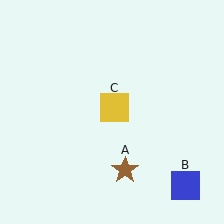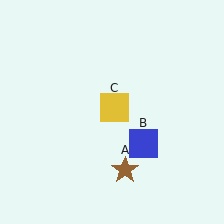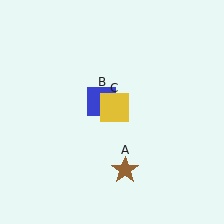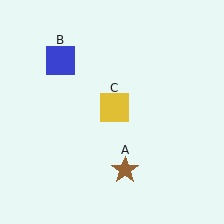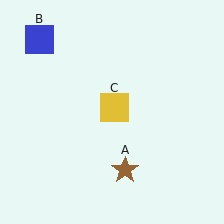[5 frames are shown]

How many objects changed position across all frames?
1 object changed position: blue square (object B).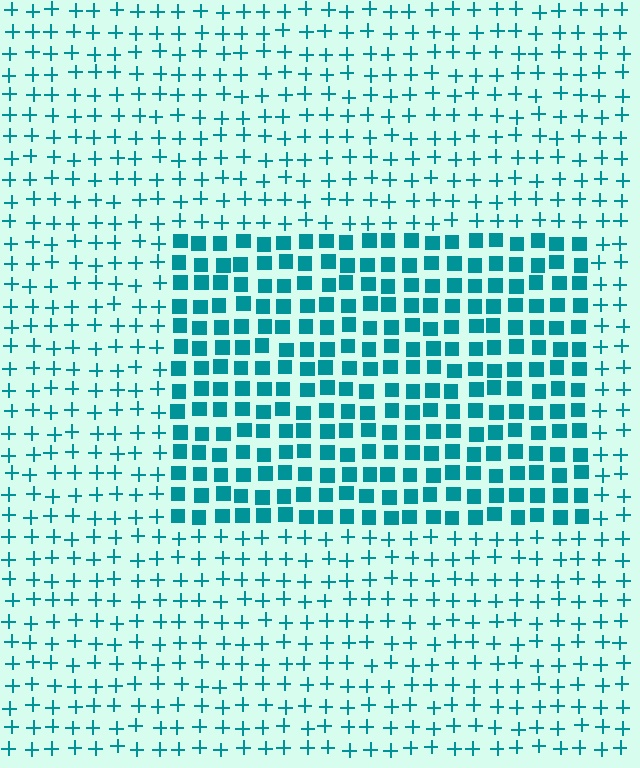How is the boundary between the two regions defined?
The boundary is defined by a change in element shape: squares inside vs. plus signs outside. All elements share the same color and spacing.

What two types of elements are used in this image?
The image uses squares inside the rectangle region and plus signs outside it.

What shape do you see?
I see a rectangle.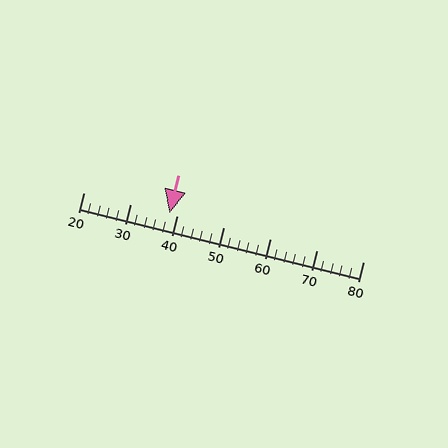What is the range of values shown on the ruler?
The ruler shows values from 20 to 80.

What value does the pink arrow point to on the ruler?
The pink arrow points to approximately 38.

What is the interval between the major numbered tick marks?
The major tick marks are spaced 10 units apart.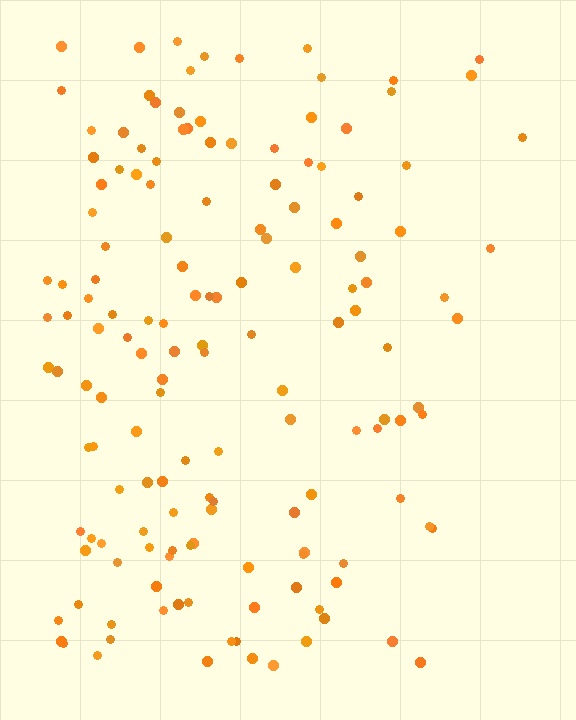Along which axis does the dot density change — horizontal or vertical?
Horizontal.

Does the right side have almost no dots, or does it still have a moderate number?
Still a moderate number, just noticeably fewer than the left.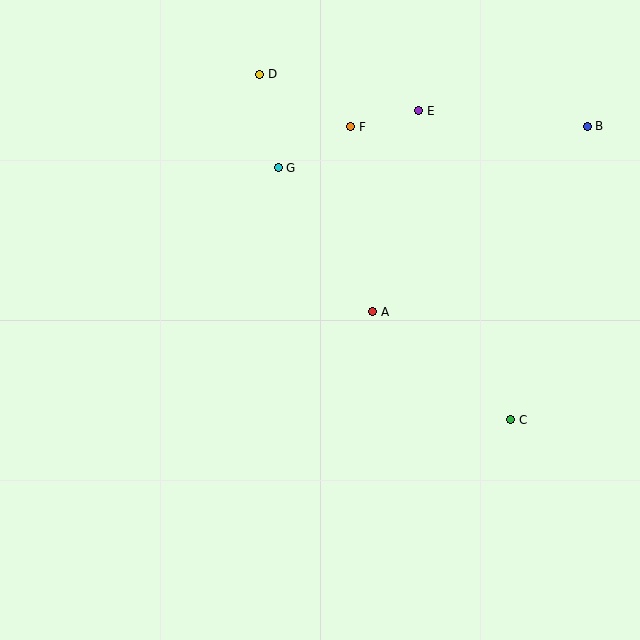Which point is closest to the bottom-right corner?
Point C is closest to the bottom-right corner.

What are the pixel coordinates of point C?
Point C is at (511, 420).